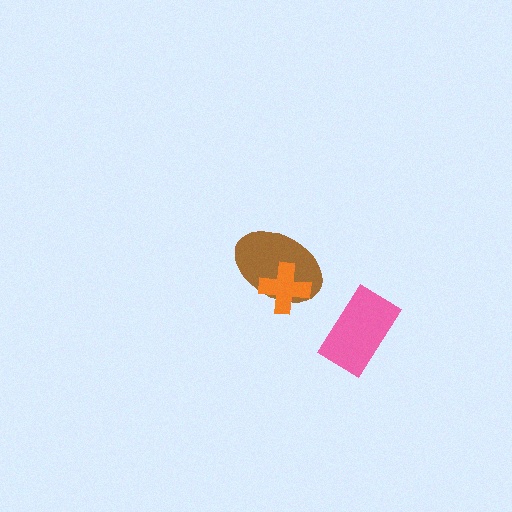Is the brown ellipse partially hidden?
Yes, it is partially covered by another shape.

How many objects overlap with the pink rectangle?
0 objects overlap with the pink rectangle.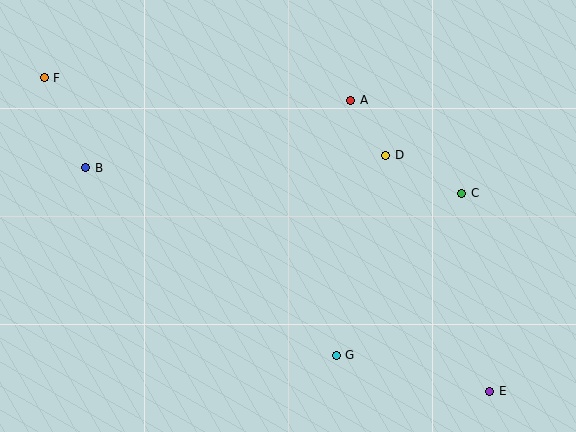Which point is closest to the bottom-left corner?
Point B is closest to the bottom-left corner.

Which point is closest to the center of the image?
Point D at (386, 155) is closest to the center.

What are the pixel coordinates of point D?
Point D is at (386, 155).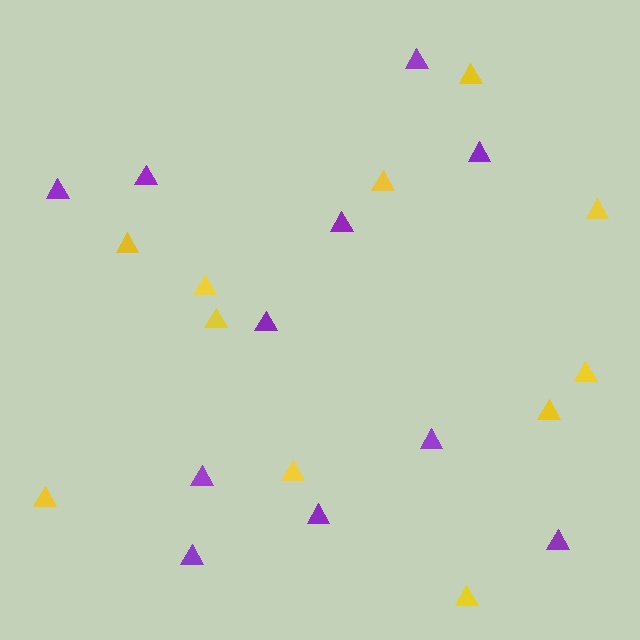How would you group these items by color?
There are 2 groups: one group of purple triangles (11) and one group of yellow triangles (11).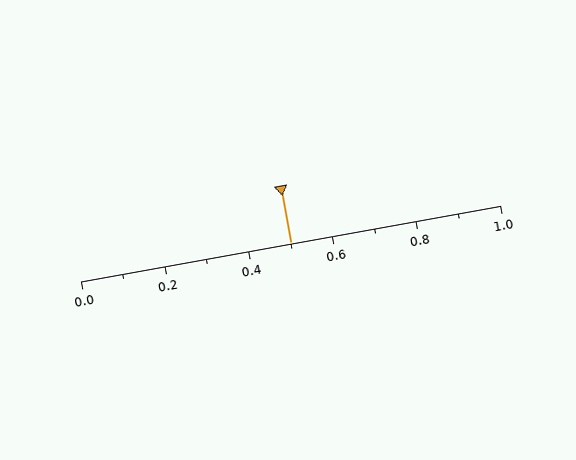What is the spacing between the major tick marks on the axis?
The major ticks are spaced 0.2 apart.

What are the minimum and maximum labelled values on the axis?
The axis runs from 0.0 to 1.0.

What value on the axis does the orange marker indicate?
The marker indicates approximately 0.5.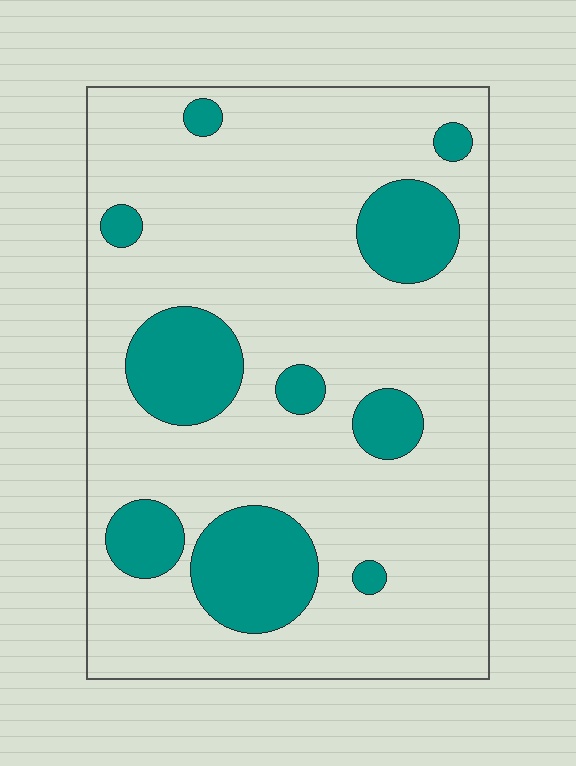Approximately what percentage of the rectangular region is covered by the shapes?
Approximately 20%.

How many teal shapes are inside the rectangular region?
10.